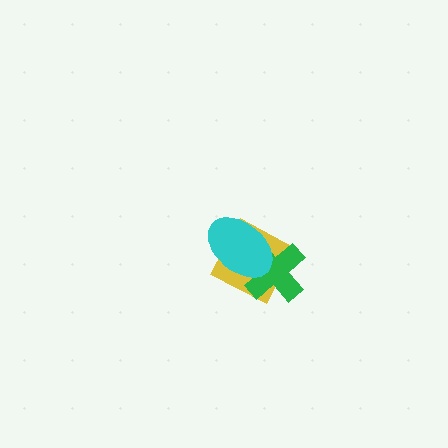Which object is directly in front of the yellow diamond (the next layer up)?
The green cross is directly in front of the yellow diamond.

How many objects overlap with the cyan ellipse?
2 objects overlap with the cyan ellipse.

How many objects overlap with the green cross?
2 objects overlap with the green cross.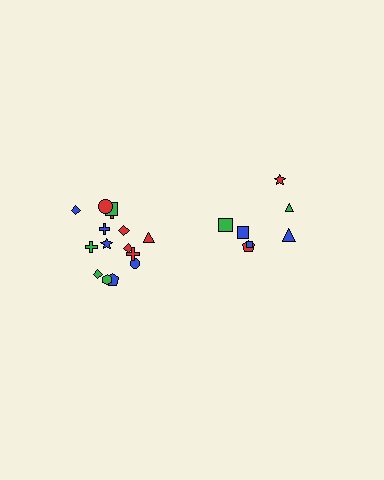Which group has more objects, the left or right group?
The left group.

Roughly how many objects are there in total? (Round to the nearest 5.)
Roughly 20 objects in total.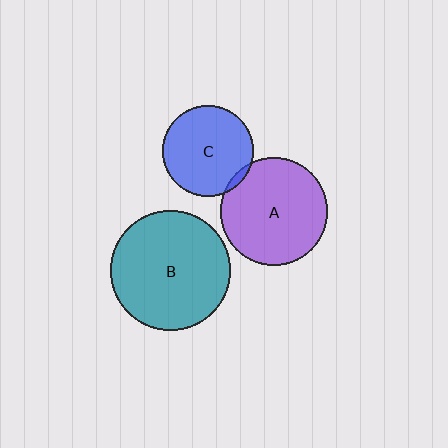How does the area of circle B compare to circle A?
Approximately 1.2 times.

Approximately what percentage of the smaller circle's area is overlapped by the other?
Approximately 5%.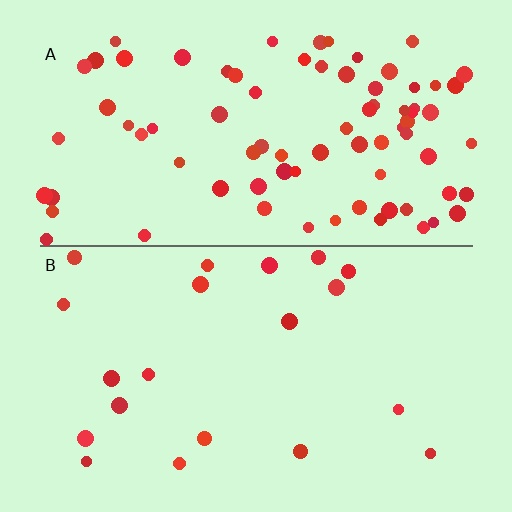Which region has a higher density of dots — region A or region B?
A (the top).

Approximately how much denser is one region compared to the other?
Approximately 4.0× — region A over region B.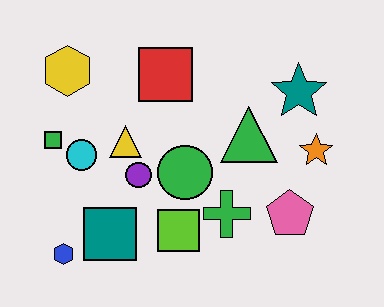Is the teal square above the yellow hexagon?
No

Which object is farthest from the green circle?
The yellow hexagon is farthest from the green circle.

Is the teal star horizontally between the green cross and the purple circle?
No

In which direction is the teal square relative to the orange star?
The teal square is to the left of the orange star.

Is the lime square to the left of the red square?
No